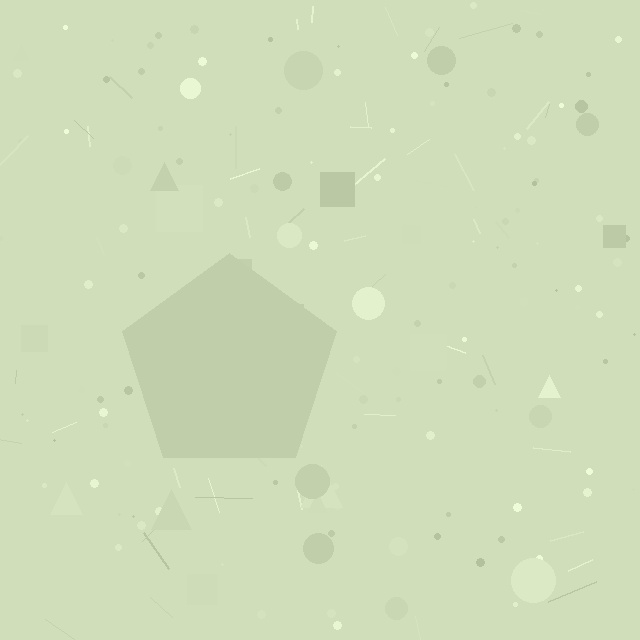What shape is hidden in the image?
A pentagon is hidden in the image.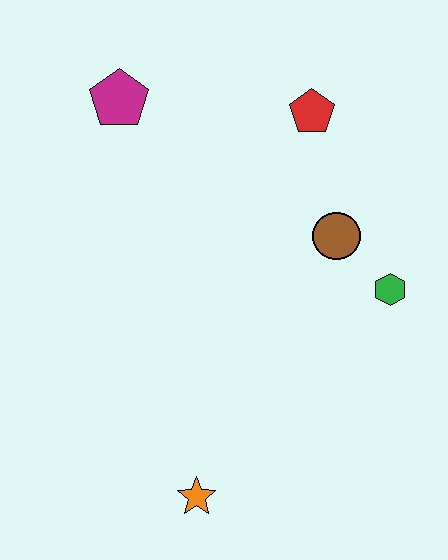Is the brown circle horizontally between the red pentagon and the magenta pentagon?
No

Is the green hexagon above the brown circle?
No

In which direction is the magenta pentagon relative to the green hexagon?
The magenta pentagon is to the left of the green hexagon.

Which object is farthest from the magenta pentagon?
The orange star is farthest from the magenta pentagon.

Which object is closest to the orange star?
The green hexagon is closest to the orange star.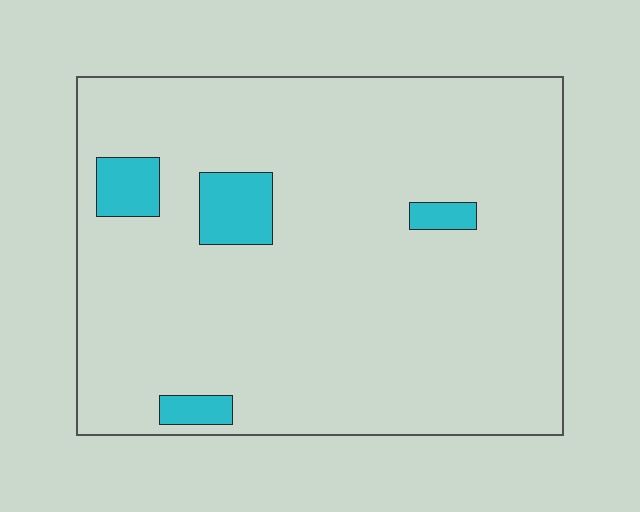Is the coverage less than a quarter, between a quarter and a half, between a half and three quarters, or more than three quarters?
Less than a quarter.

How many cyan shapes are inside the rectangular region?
4.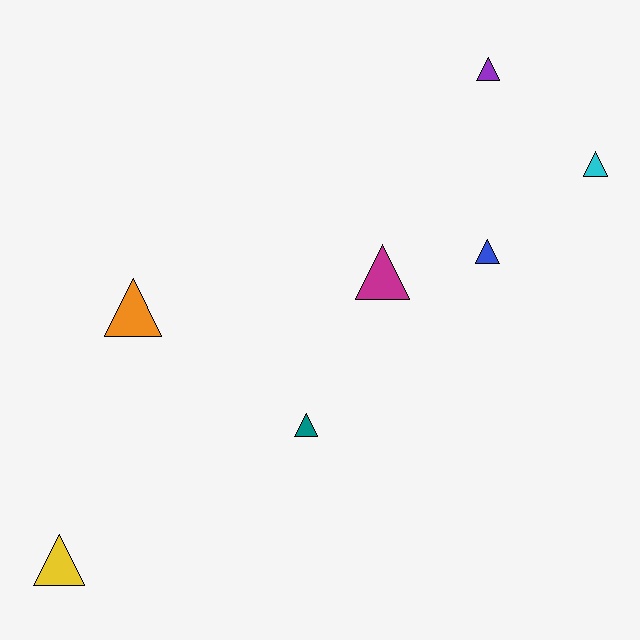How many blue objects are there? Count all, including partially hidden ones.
There is 1 blue object.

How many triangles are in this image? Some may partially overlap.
There are 7 triangles.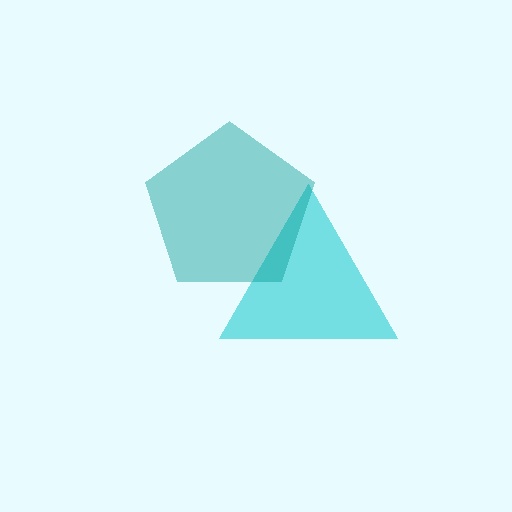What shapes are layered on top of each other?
The layered shapes are: a cyan triangle, a teal pentagon.